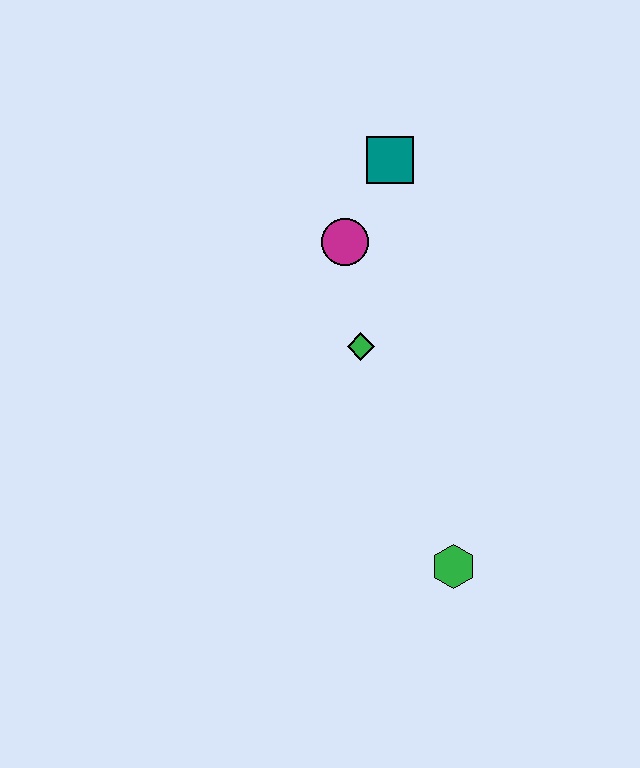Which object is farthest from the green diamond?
The green hexagon is farthest from the green diamond.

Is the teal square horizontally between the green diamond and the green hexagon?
Yes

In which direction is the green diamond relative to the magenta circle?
The green diamond is below the magenta circle.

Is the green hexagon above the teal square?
No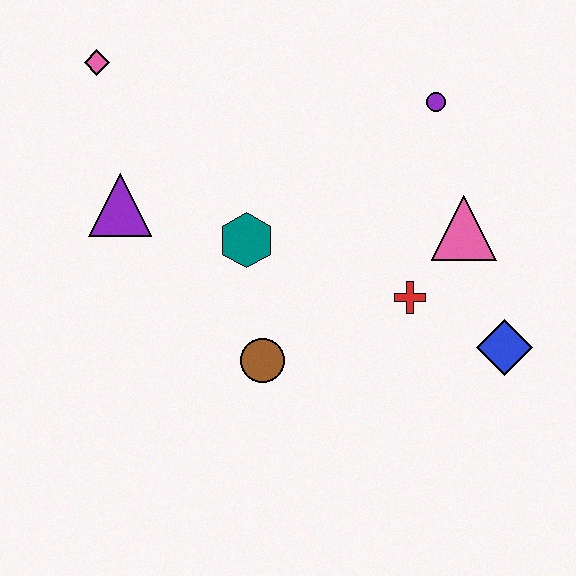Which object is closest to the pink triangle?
The red cross is closest to the pink triangle.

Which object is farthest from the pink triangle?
The pink diamond is farthest from the pink triangle.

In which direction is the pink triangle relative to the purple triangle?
The pink triangle is to the right of the purple triangle.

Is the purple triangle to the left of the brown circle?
Yes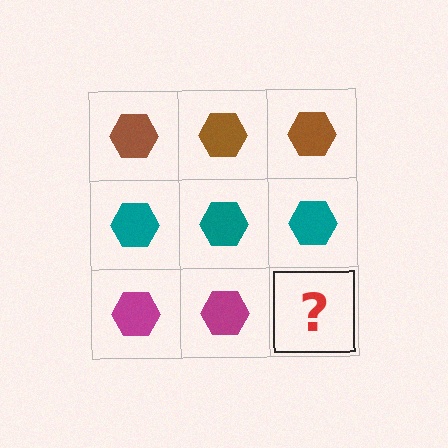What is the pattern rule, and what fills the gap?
The rule is that each row has a consistent color. The gap should be filled with a magenta hexagon.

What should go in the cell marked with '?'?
The missing cell should contain a magenta hexagon.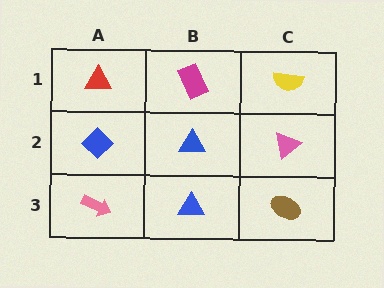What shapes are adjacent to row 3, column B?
A blue triangle (row 2, column B), a pink arrow (row 3, column A), a brown ellipse (row 3, column C).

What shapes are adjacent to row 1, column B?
A blue triangle (row 2, column B), a red triangle (row 1, column A), a yellow semicircle (row 1, column C).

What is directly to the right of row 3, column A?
A blue triangle.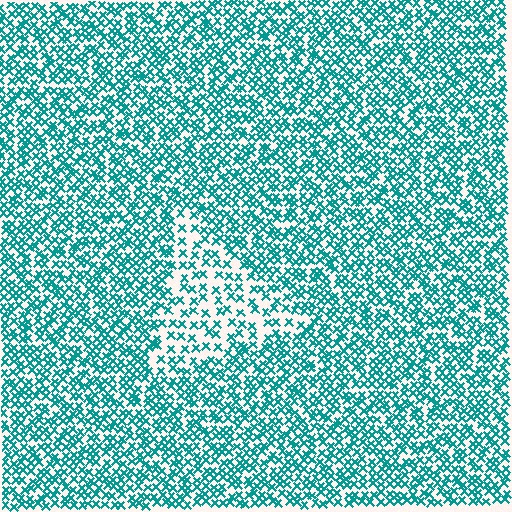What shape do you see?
I see a triangle.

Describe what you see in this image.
The image contains small teal elements arranged at two different densities. A triangle-shaped region is visible where the elements are less densely packed than the surrounding area.